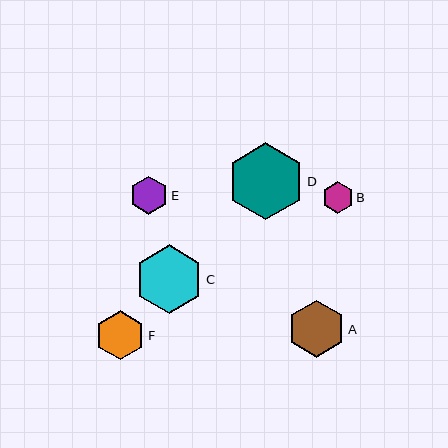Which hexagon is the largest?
Hexagon D is the largest with a size of approximately 77 pixels.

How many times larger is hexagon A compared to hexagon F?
Hexagon A is approximately 1.2 times the size of hexagon F.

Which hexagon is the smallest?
Hexagon B is the smallest with a size of approximately 31 pixels.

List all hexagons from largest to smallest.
From largest to smallest: D, C, A, F, E, B.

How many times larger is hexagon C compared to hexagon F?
Hexagon C is approximately 1.4 times the size of hexagon F.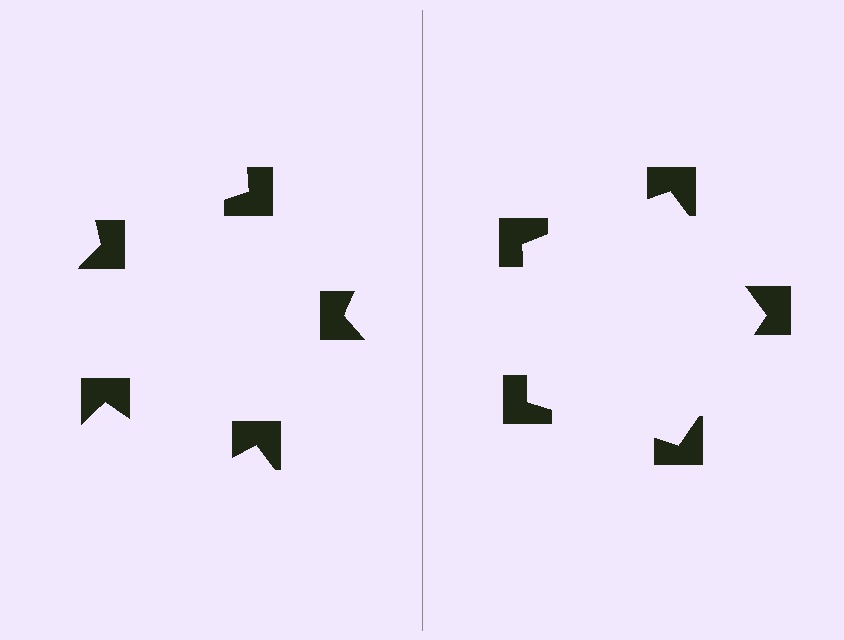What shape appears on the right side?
An illusory pentagon.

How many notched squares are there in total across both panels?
10 — 5 on each side.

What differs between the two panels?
The notched squares are positioned identically on both sides; only the wedge orientations differ. On the right they align to a pentagon; on the left they are misaligned.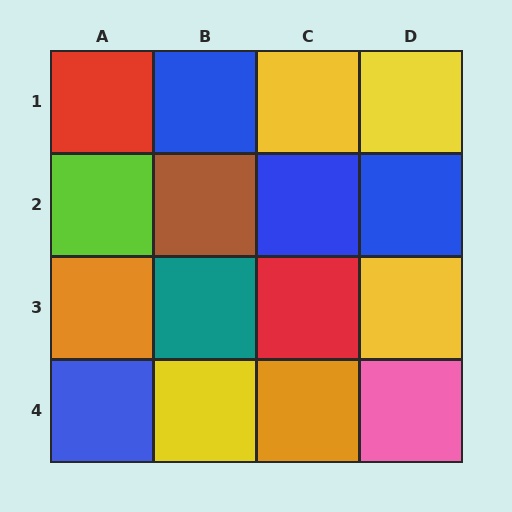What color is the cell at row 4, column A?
Blue.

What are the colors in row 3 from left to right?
Orange, teal, red, yellow.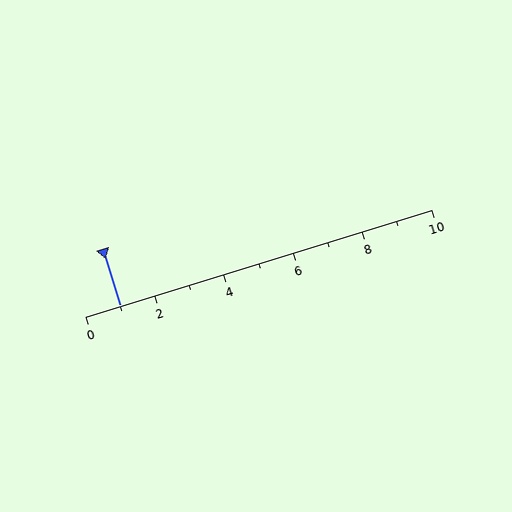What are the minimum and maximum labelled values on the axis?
The axis runs from 0 to 10.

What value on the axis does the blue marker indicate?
The marker indicates approximately 1.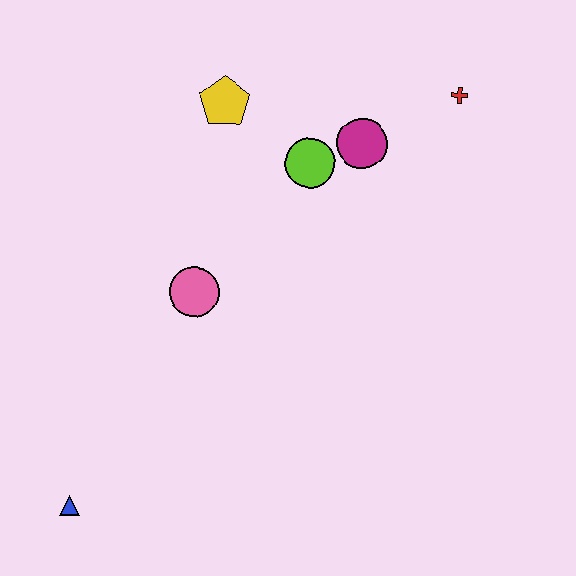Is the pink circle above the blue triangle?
Yes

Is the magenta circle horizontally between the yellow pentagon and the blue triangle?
No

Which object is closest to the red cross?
The magenta circle is closest to the red cross.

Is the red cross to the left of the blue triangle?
No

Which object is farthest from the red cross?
The blue triangle is farthest from the red cross.